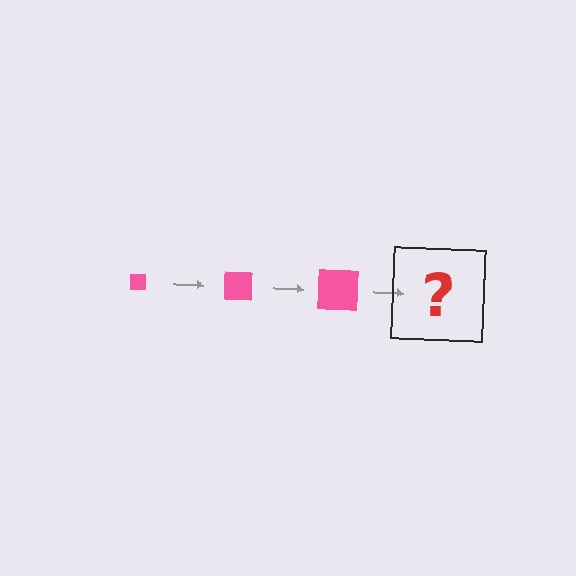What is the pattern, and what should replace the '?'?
The pattern is that the square gets progressively larger each step. The '?' should be a pink square, larger than the previous one.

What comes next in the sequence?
The next element should be a pink square, larger than the previous one.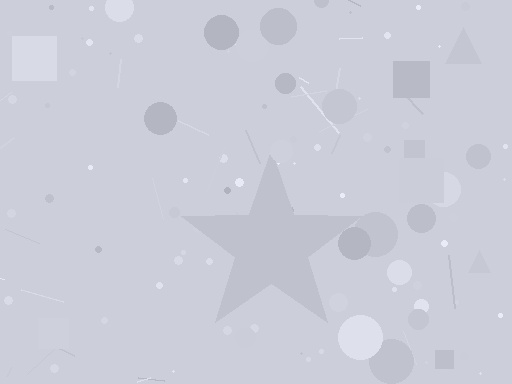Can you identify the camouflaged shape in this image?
The camouflaged shape is a star.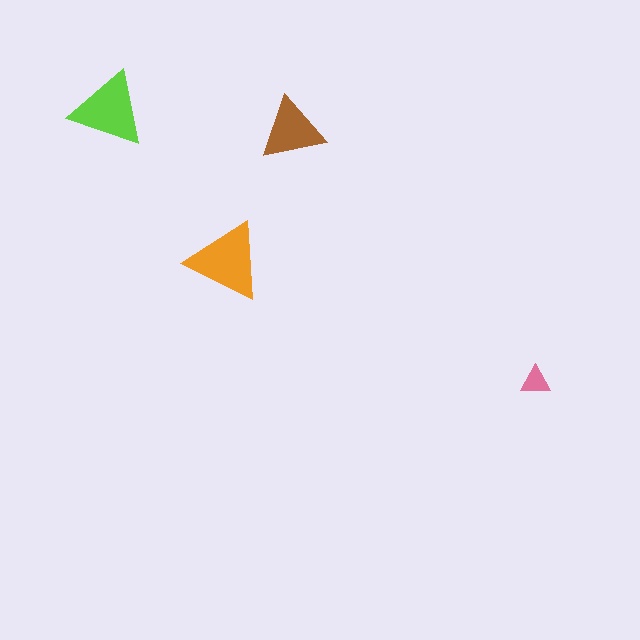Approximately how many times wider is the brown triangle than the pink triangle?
About 2 times wider.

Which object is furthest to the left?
The lime triangle is leftmost.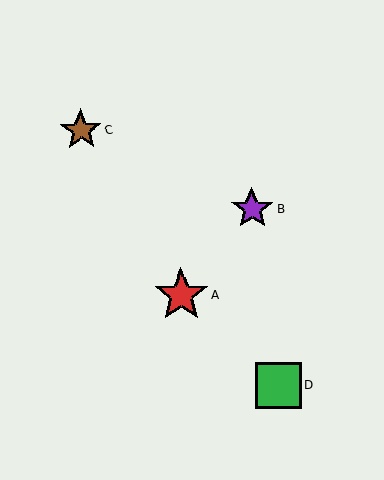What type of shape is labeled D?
Shape D is a green square.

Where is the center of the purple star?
The center of the purple star is at (252, 209).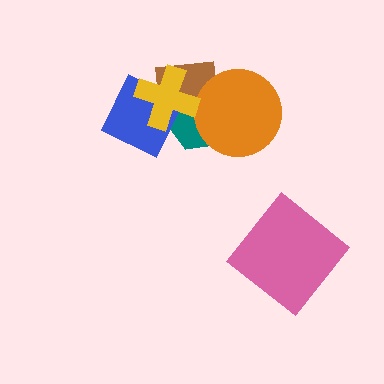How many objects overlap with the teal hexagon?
3 objects overlap with the teal hexagon.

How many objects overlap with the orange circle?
2 objects overlap with the orange circle.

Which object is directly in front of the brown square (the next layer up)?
The teal hexagon is directly in front of the brown square.